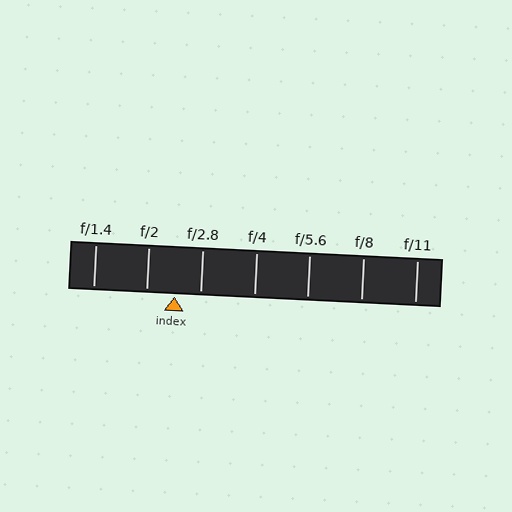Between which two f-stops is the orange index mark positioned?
The index mark is between f/2 and f/2.8.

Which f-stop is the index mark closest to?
The index mark is closest to f/2.8.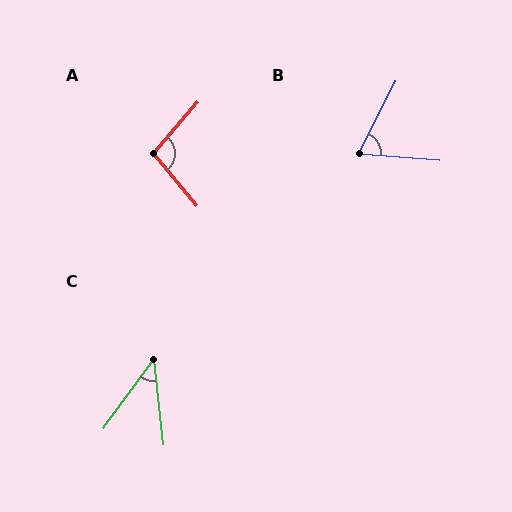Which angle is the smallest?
C, at approximately 43 degrees.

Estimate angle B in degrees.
Approximately 68 degrees.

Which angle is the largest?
A, at approximately 100 degrees.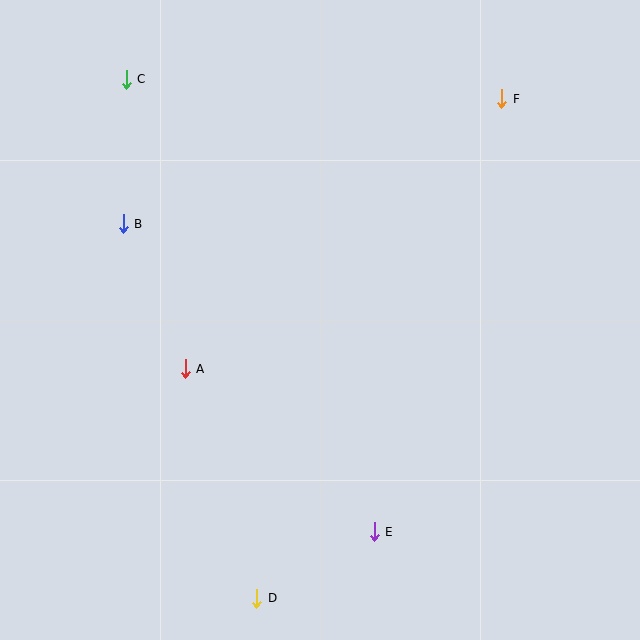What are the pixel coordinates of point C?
Point C is at (126, 79).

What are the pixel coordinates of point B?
Point B is at (123, 224).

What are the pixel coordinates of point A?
Point A is at (185, 369).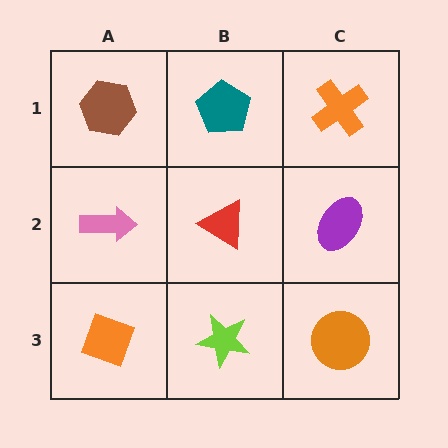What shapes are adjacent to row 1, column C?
A purple ellipse (row 2, column C), a teal pentagon (row 1, column B).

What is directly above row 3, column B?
A red triangle.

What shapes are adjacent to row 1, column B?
A red triangle (row 2, column B), a brown hexagon (row 1, column A), an orange cross (row 1, column C).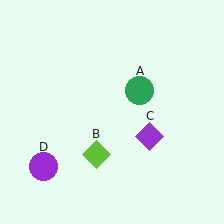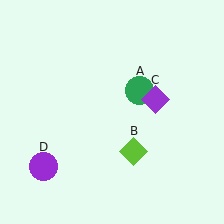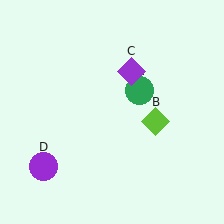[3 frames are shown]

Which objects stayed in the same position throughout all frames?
Green circle (object A) and purple circle (object D) remained stationary.